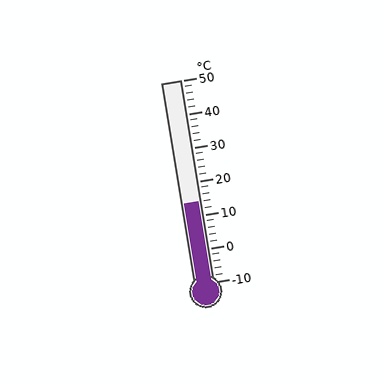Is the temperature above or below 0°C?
The temperature is above 0°C.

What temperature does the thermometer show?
The thermometer shows approximately 14°C.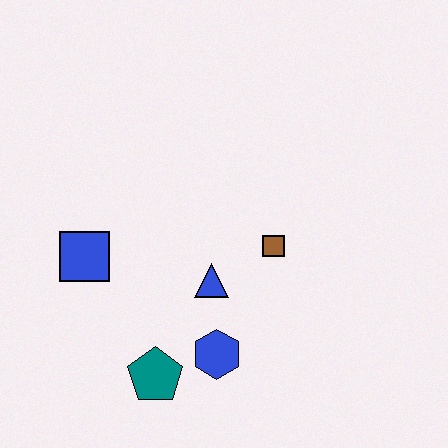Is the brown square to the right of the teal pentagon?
Yes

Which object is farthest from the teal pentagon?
The brown square is farthest from the teal pentagon.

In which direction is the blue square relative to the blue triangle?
The blue square is to the left of the blue triangle.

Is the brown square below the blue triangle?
No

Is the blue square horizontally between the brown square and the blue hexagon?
No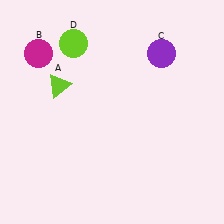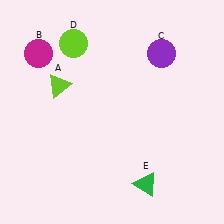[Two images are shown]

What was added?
A green triangle (E) was added in Image 2.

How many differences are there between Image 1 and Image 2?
There is 1 difference between the two images.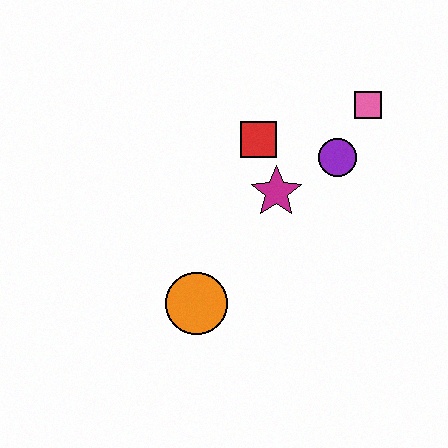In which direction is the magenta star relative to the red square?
The magenta star is below the red square.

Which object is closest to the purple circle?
The pink square is closest to the purple circle.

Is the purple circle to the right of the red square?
Yes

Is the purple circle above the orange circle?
Yes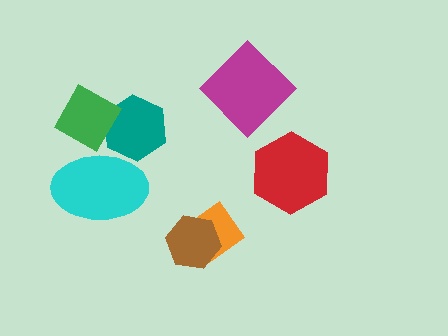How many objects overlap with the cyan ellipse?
2 objects overlap with the cyan ellipse.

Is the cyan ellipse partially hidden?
Yes, it is partially covered by another shape.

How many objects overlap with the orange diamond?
1 object overlaps with the orange diamond.